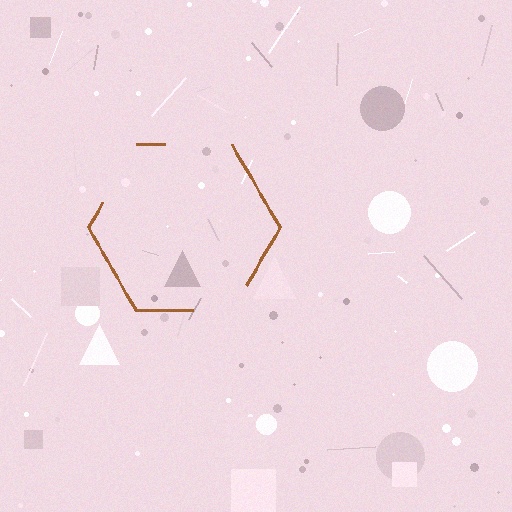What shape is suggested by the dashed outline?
The dashed outline suggests a hexagon.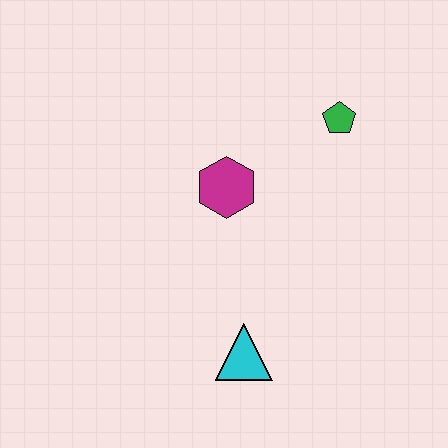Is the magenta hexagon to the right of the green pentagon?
No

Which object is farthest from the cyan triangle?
The green pentagon is farthest from the cyan triangle.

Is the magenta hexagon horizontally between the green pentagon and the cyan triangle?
No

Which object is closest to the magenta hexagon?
The green pentagon is closest to the magenta hexagon.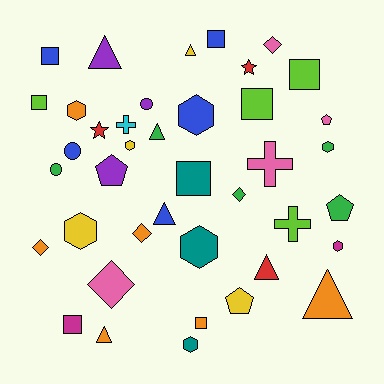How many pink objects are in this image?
There are 4 pink objects.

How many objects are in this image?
There are 40 objects.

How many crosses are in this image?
There are 3 crosses.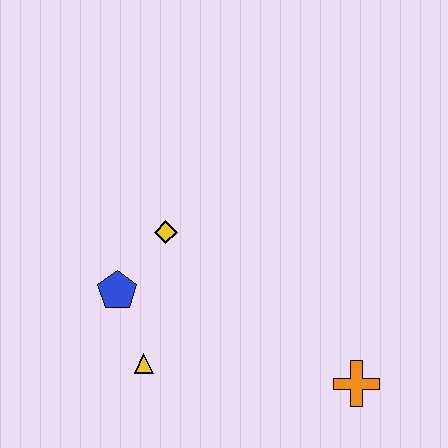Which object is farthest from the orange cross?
The blue pentagon is farthest from the orange cross.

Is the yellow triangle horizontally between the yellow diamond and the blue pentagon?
Yes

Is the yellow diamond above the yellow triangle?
Yes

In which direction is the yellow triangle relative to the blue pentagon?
The yellow triangle is below the blue pentagon.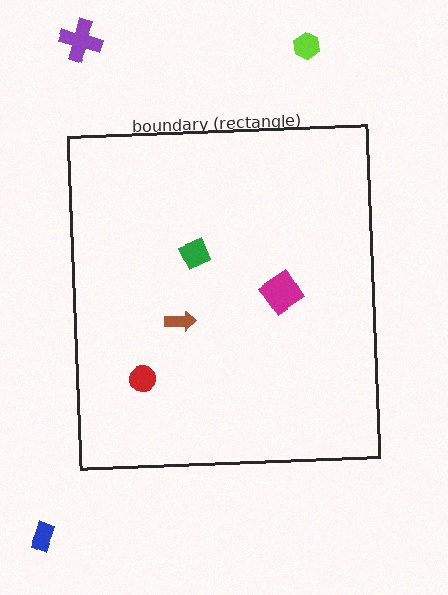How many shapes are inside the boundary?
4 inside, 3 outside.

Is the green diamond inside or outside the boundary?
Inside.